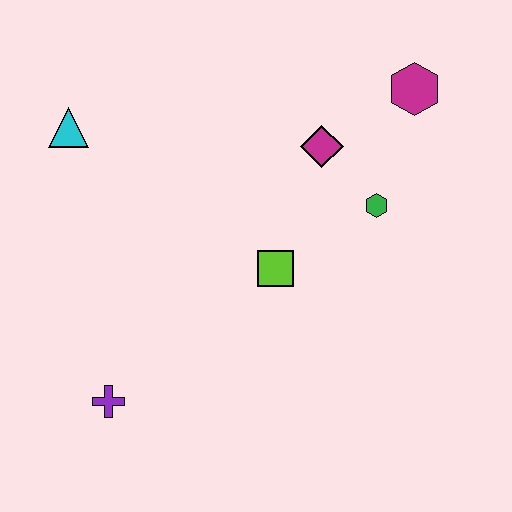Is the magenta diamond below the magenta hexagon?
Yes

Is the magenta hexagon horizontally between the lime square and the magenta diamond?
No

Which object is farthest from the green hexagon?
The purple cross is farthest from the green hexagon.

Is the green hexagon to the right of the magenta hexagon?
No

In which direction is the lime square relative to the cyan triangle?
The lime square is to the right of the cyan triangle.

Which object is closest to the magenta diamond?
The green hexagon is closest to the magenta diamond.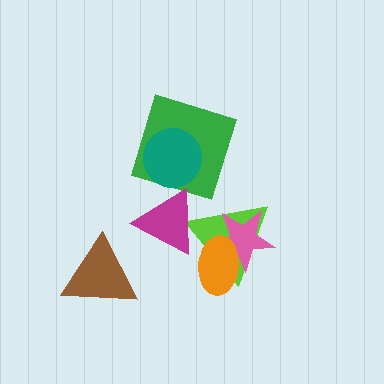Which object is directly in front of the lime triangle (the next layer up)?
The pink star is directly in front of the lime triangle.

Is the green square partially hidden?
Yes, it is partially covered by another shape.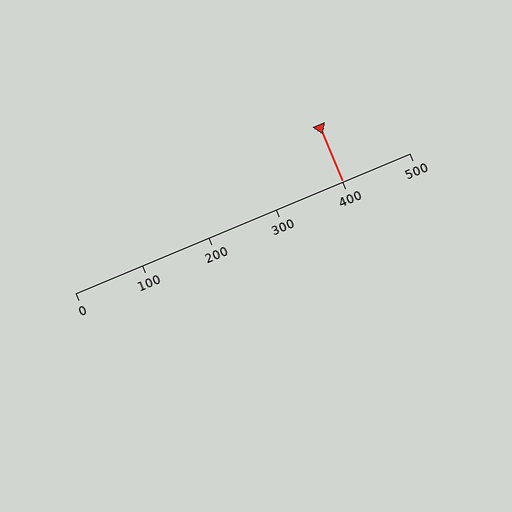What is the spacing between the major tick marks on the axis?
The major ticks are spaced 100 apart.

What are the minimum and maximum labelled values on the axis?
The axis runs from 0 to 500.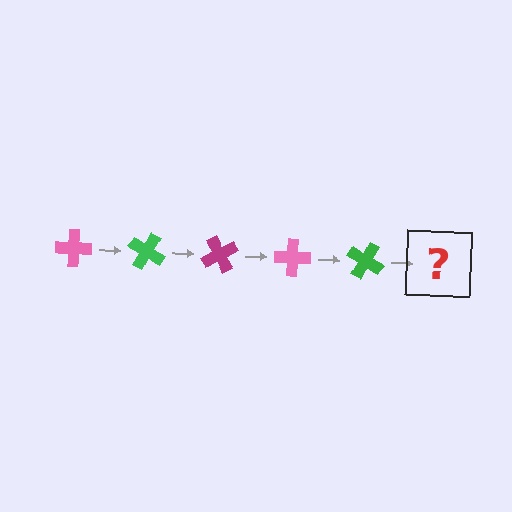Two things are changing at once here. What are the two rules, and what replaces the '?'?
The two rules are that it rotates 30 degrees each step and the color cycles through pink, green, and magenta. The '?' should be a magenta cross, rotated 150 degrees from the start.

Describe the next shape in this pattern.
It should be a magenta cross, rotated 150 degrees from the start.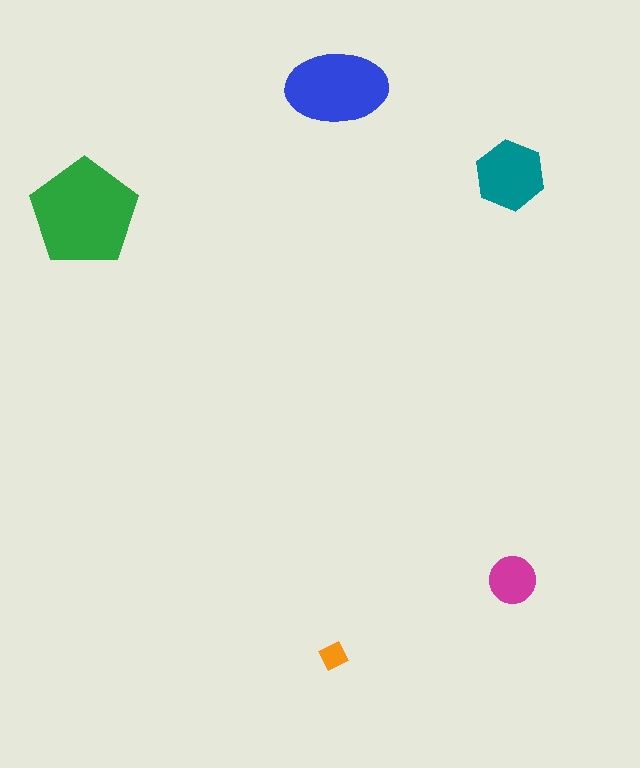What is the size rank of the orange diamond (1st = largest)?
5th.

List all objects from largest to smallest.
The green pentagon, the blue ellipse, the teal hexagon, the magenta circle, the orange diamond.